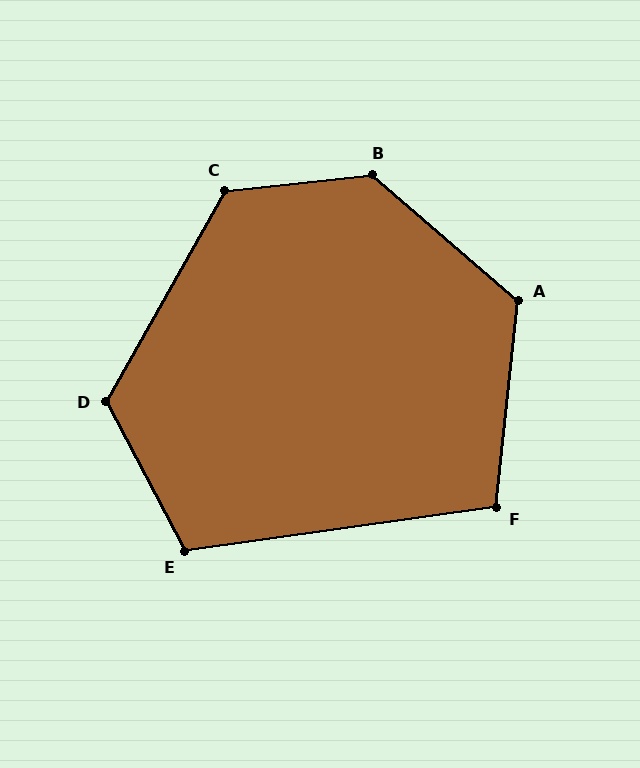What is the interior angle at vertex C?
Approximately 126 degrees (obtuse).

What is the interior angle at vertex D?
Approximately 123 degrees (obtuse).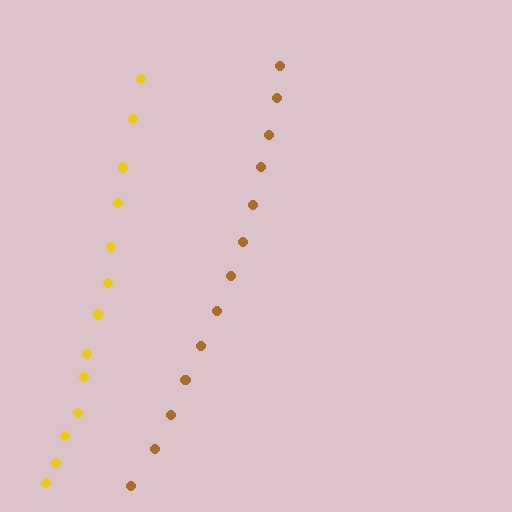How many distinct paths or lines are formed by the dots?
There are 2 distinct paths.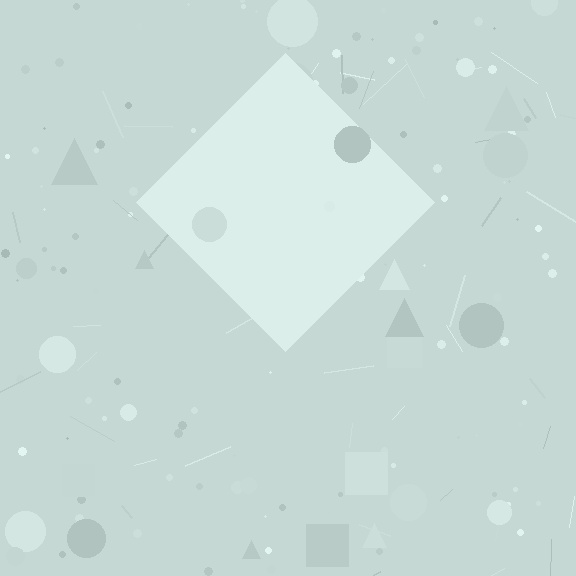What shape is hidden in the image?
A diamond is hidden in the image.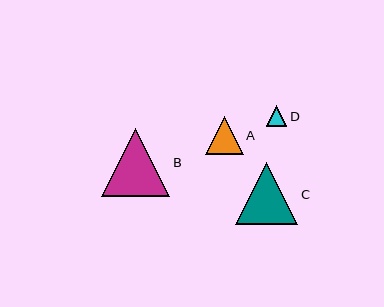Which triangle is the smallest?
Triangle D is the smallest with a size of approximately 21 pixels.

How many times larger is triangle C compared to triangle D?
Triangle C is approximately 3.0 times the size of triangle D.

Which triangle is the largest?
Triangle B is the largest with a size of approximately 68 pixels.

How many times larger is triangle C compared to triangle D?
Triangle C is approximately 3.0 times the size of triangle D.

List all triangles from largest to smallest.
From largest to smallest: B, C, A, D.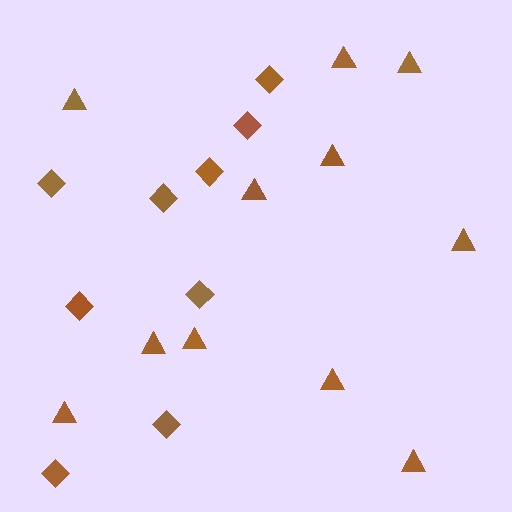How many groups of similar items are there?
There are 2 groups: one group of diamonds (9) and one group of triangles (11).